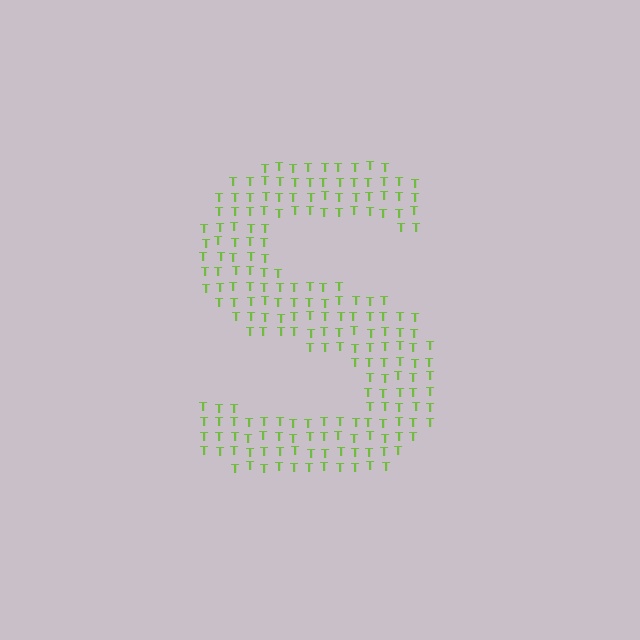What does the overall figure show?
The overall figure shows the letter S.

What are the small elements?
The small elements are letter T's.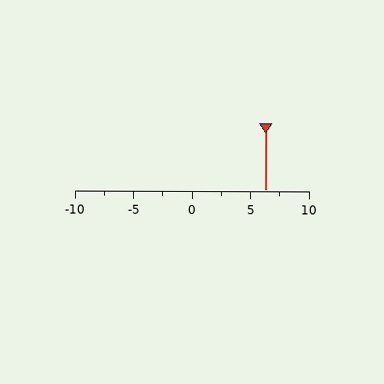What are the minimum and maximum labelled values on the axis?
The axis runs from -10 to 10.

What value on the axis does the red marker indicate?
The marker indicates approximately 6.2.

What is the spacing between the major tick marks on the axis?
The major ticks are spaced 5 apart.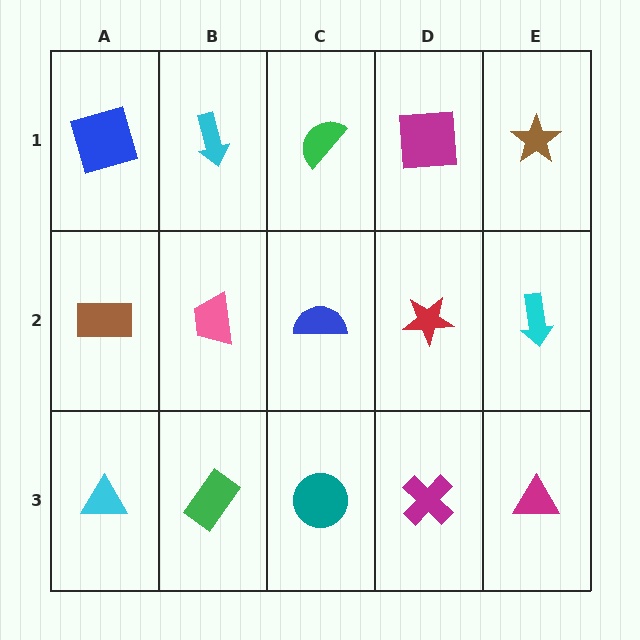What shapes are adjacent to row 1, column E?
A cyan arrow (row 2, column E), a magenta square (row 1, column D).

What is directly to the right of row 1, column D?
A brown star.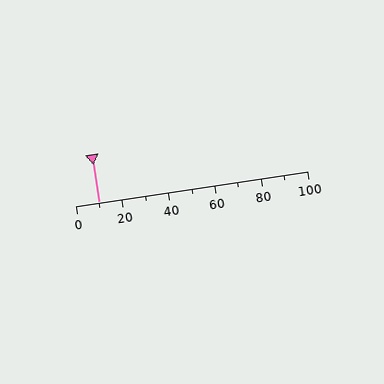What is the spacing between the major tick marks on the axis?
The major ticks are spaced 20 apart.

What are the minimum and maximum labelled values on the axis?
The axis runs from 0 to 100.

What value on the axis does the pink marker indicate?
The marker indicates approximately 10.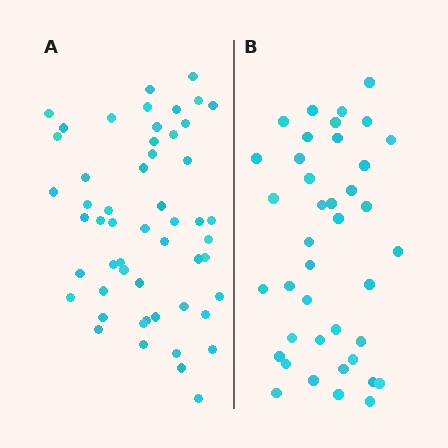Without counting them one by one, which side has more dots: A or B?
Region A (the left region) has more dots.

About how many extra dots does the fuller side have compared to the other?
Region A has approximately 15 more dots than region B.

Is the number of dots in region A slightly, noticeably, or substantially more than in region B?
Region A has noticeably more, but not dramatically so. The ratio is roughly 1.3 to 1.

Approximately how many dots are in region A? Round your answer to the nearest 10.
About 50 dots. (The exact count is 53, which rounds to 50.)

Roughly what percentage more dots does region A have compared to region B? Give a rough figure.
About 30% more.